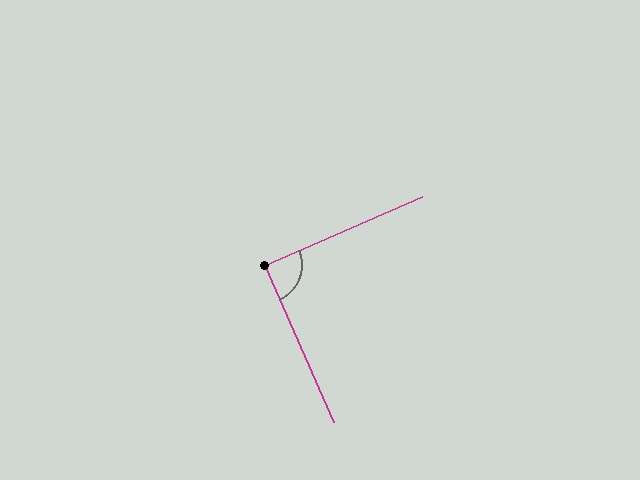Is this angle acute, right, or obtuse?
It is approximately a right angle.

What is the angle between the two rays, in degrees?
Approximately 90 degrees.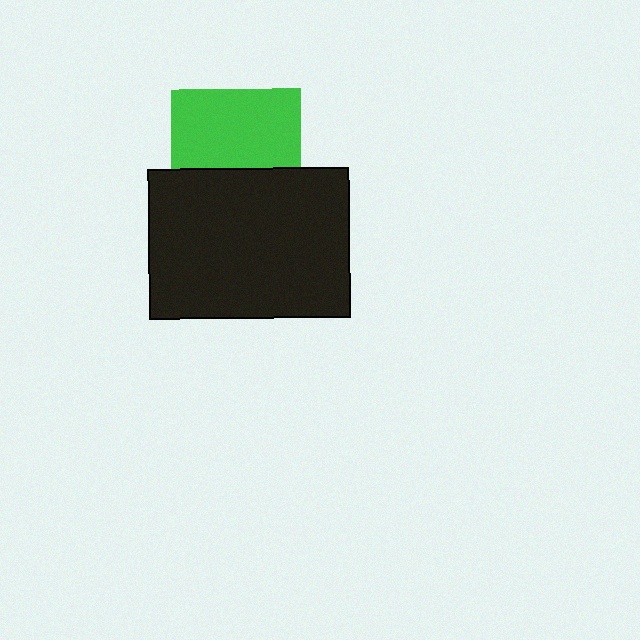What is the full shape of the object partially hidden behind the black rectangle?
The partially hidden object is a green square.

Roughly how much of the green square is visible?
About half of it is visible (roughly 61%).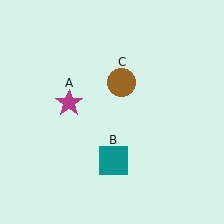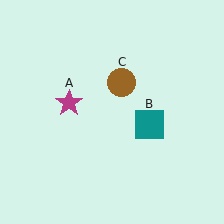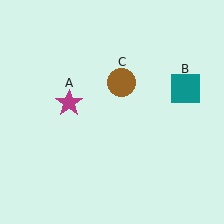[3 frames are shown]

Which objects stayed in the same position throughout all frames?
Magenta star (object A) and brown circle (object C) remained stationary.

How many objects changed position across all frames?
1 object changed position: teal square (object B).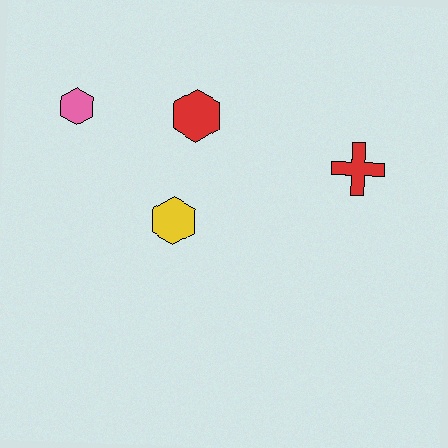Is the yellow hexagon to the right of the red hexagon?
No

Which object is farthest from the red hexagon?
The red cross is farthest from the red hexagon.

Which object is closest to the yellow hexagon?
The red hexagon is closest to the yellow hexagon.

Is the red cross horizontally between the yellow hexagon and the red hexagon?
No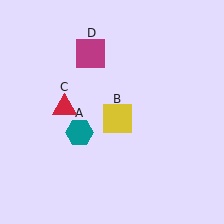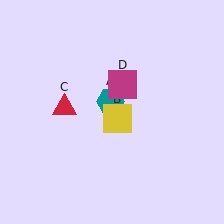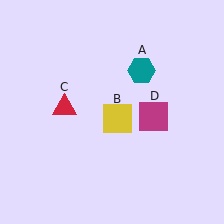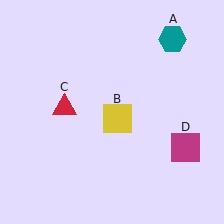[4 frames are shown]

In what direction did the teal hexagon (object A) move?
The teal hexagon (object A) moved up and to the right.